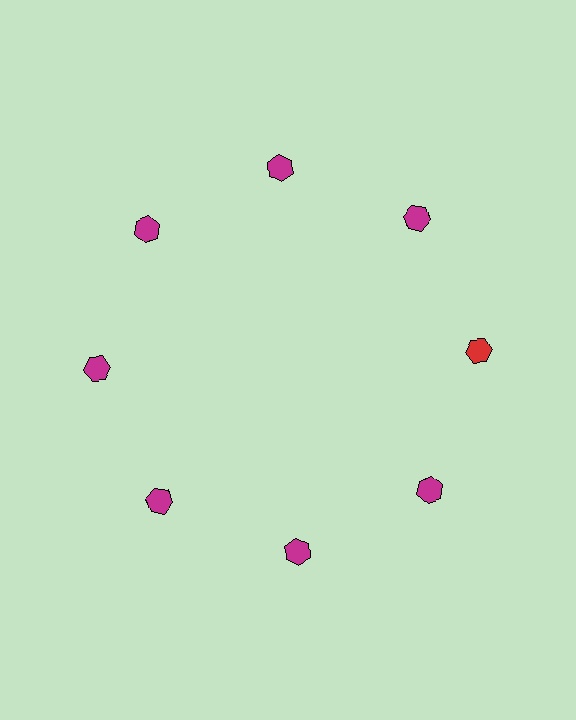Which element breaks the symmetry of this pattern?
The red hexagon at roughly the 3 o'clock position breaks the symmetry. All other shapes are magenta hexagons.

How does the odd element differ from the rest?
It has a different color: red instead of magenta.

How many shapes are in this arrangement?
There are 8 shapes arranged in a ring pattern.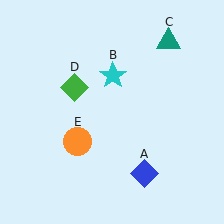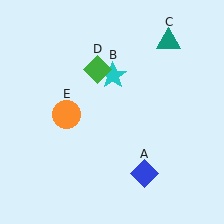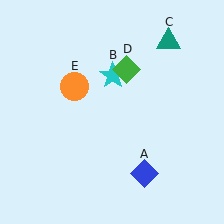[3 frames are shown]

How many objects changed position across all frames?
2 objects changed position: green diamond (object D), orange circle (object E).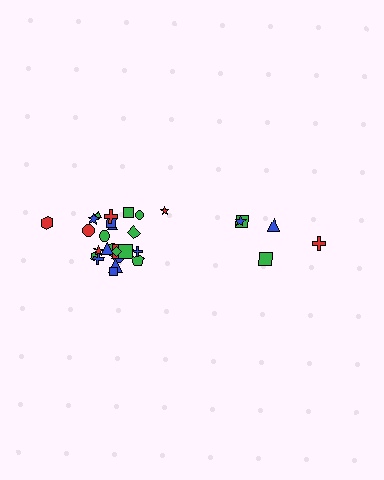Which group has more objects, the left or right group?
The left group.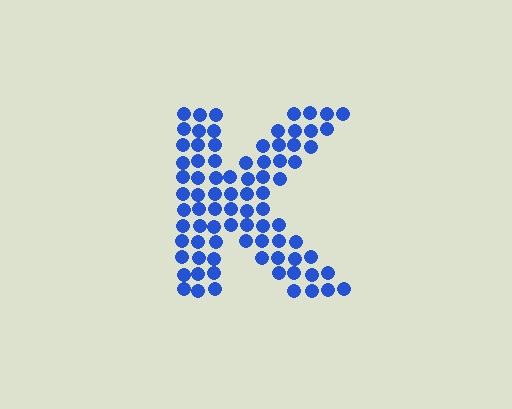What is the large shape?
The large shape is the letter K.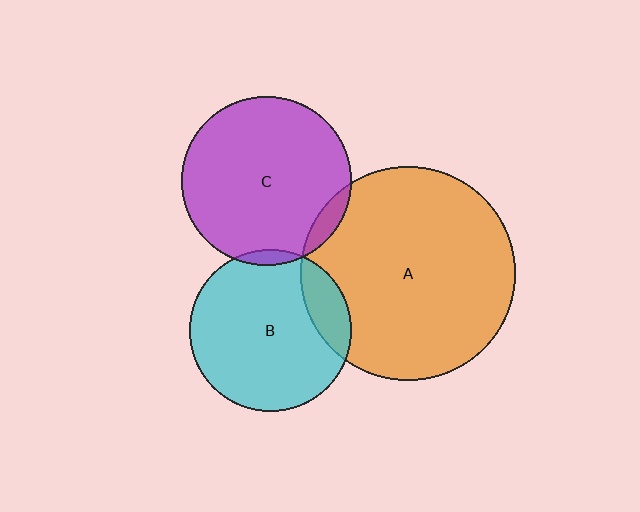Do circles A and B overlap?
Yes.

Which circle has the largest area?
Circle A (orange).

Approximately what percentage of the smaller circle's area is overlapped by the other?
Approximately 15%.